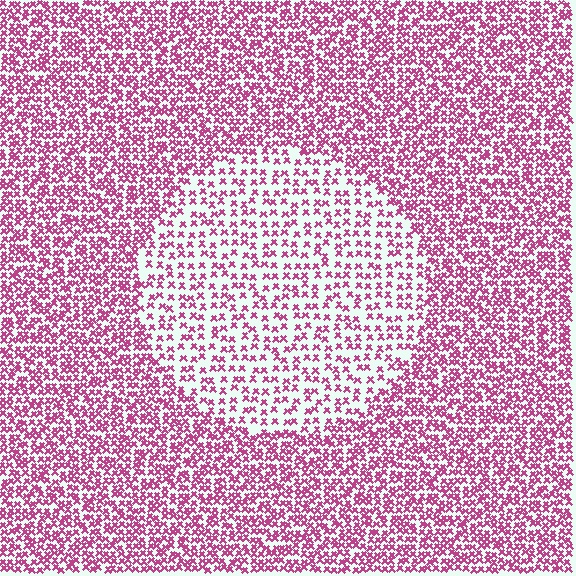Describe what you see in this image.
The image contains small magenta elements arranged at two different densities. A circle-shaped region is visible where the elements are less densely packed than the surrounding area.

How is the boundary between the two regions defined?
The boundary is defined by a change in element density (approximately 2.0x ratio). All elements are the same color, size, and shape.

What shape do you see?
I see a circle.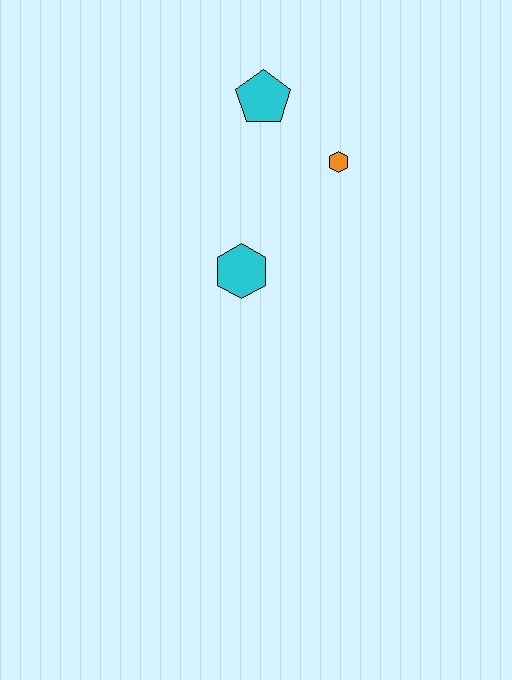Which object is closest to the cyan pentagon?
The orange hexagon is closest to the cyan pentagon.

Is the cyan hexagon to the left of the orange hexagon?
Yes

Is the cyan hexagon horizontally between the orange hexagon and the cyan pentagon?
No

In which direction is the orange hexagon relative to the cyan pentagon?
The orange hexagon is to the right of the cyan pentagon.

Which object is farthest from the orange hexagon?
The cyan hexagon is farthest from the orange hexagon.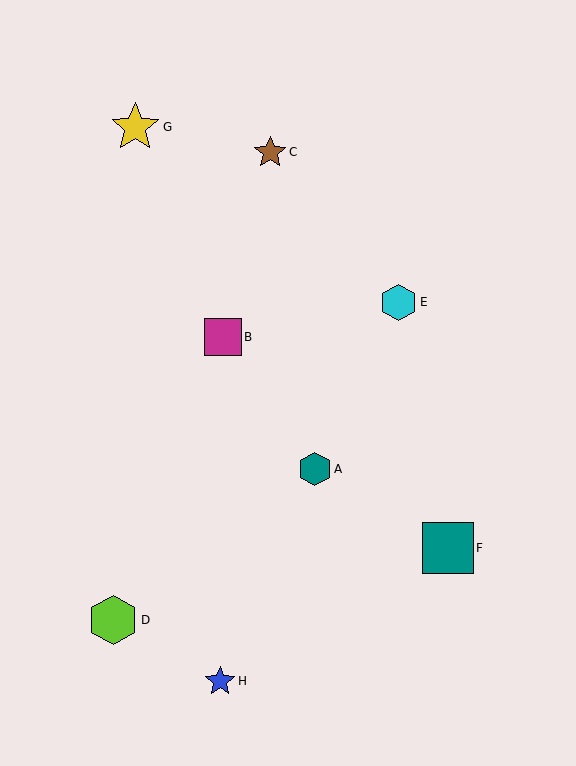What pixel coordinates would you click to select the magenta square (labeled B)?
Click at (223, 337) to select the magenta square B.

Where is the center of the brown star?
The center of the brown star is at (270, 152).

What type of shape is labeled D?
Shape D is a lime hexagon.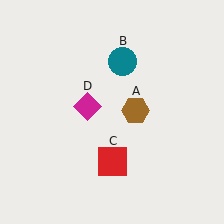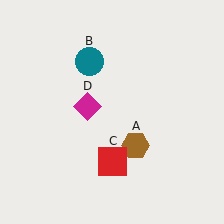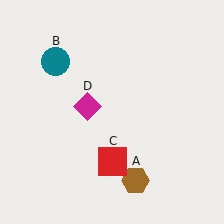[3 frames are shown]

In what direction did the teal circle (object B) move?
The teal circle (object B) moved left.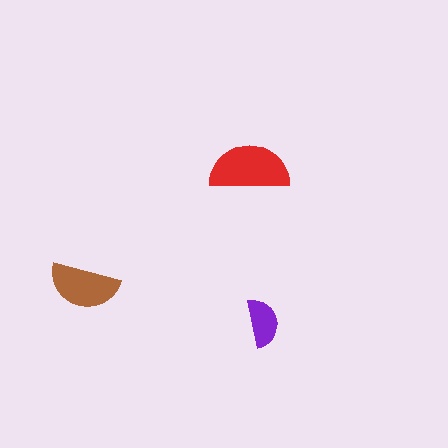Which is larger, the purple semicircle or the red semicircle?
The red one.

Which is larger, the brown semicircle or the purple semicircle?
The brown one.